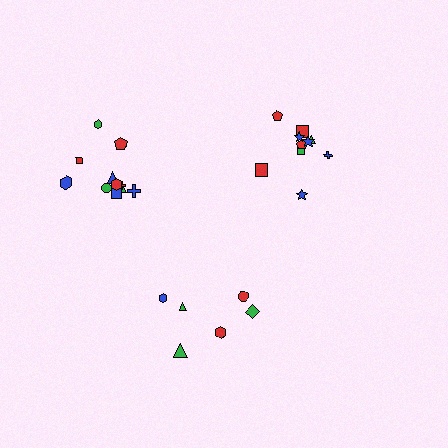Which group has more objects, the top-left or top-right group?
The top-left group.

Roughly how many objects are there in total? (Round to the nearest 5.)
Roughly 30 objects in total.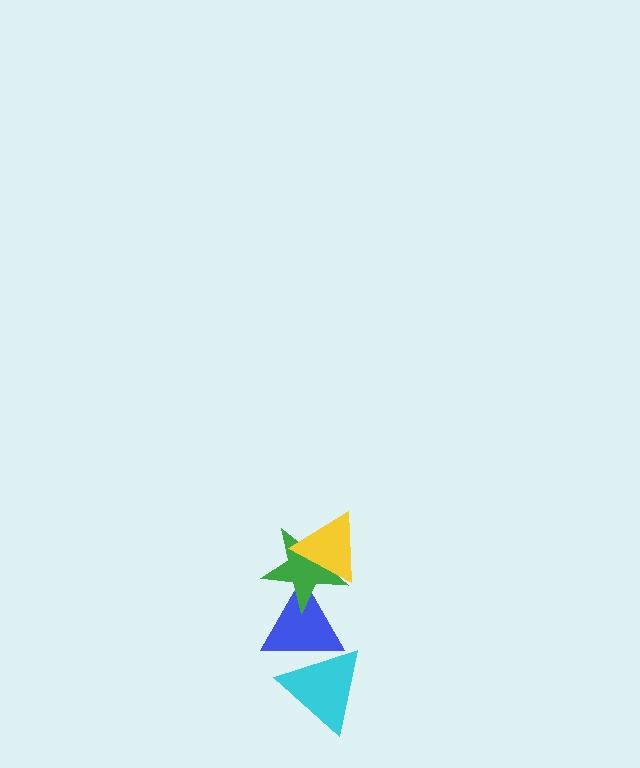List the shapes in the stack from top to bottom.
From top to bottom: the yellow triangle, the green star, the blue triangle, the cyan triangle.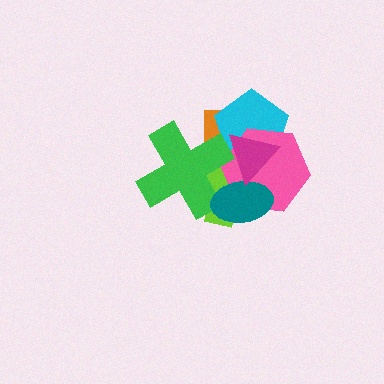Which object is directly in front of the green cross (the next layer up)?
The teal ellipse is directly in front of the green cross.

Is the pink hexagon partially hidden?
Yes, it is partially covered by another shape.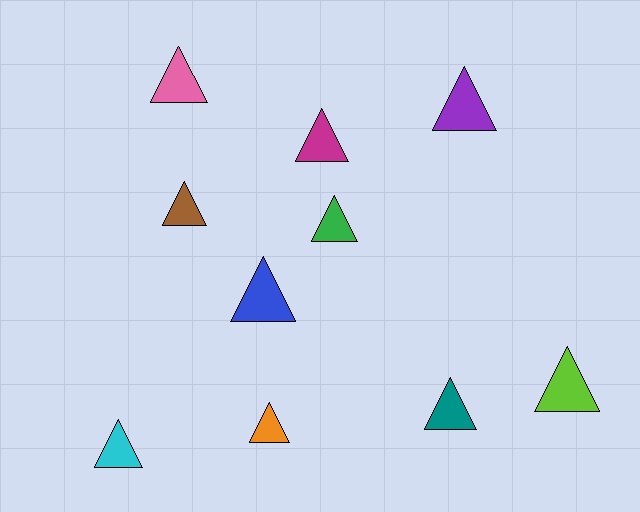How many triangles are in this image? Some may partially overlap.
There are 10 triangles.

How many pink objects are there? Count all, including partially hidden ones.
There is 1 pink object.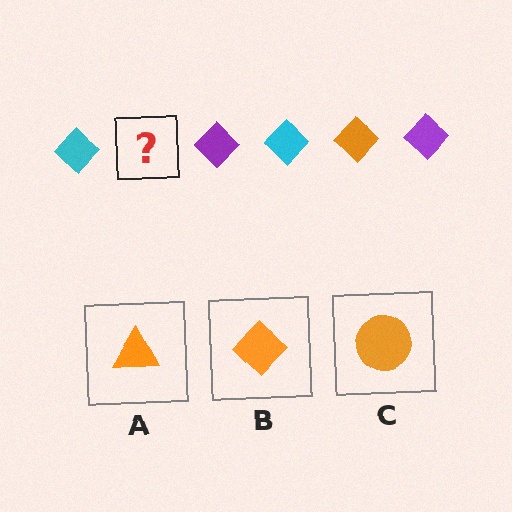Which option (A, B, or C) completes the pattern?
B.